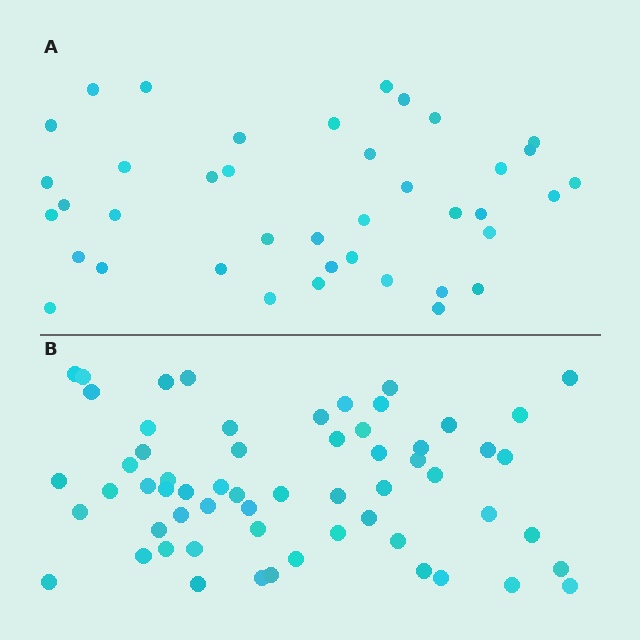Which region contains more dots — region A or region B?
Region B (the bottom region) has more dots.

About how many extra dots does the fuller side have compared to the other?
Region B has approximately 20 more dots than region A.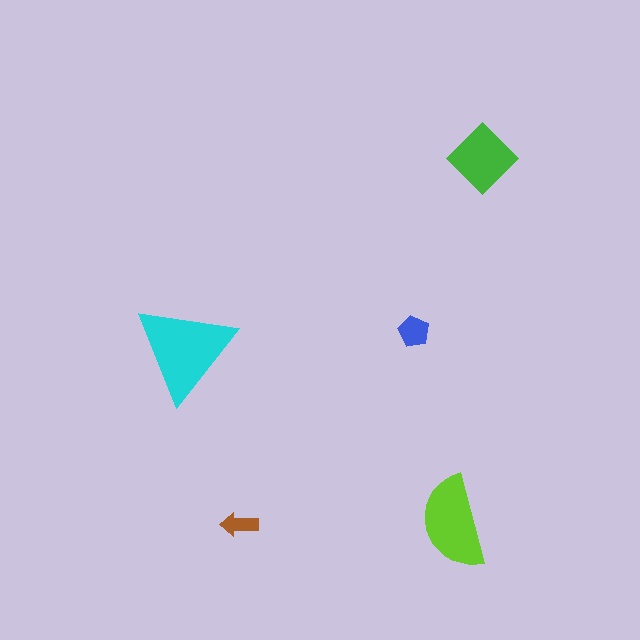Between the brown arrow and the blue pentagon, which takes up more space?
The blue pentagon.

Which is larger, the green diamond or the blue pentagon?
The green diamond.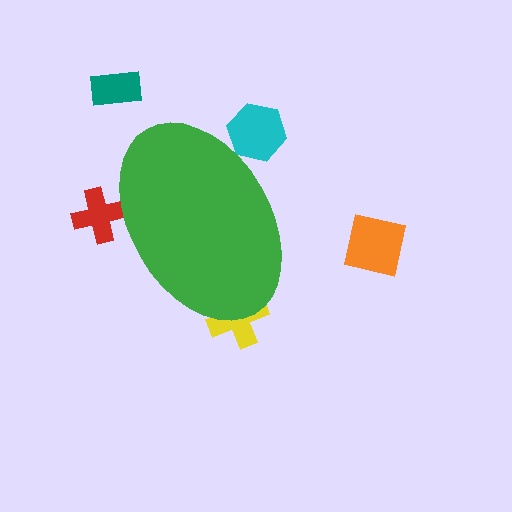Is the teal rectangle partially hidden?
No, the teal rectangle is fully visible.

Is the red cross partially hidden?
Yes, the red cross is partially hidden behind the green ellipse.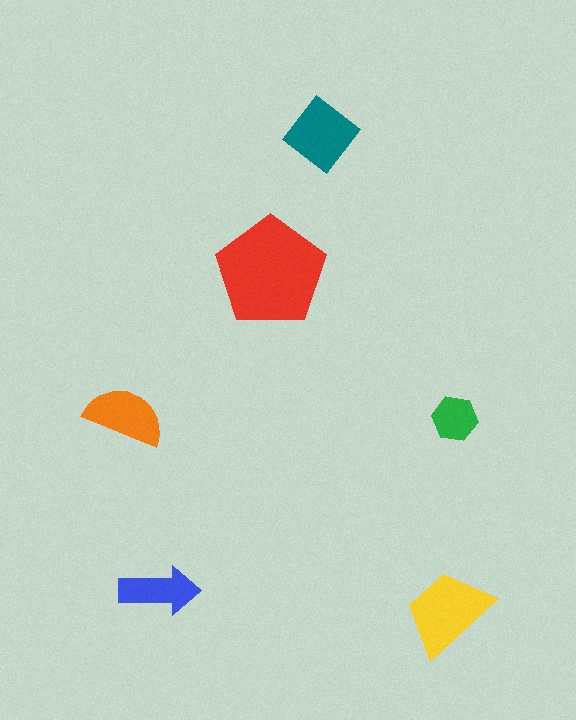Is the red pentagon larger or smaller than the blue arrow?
Larger.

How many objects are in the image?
There are 6 objects in the image.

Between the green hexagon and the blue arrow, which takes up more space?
The blue arrow.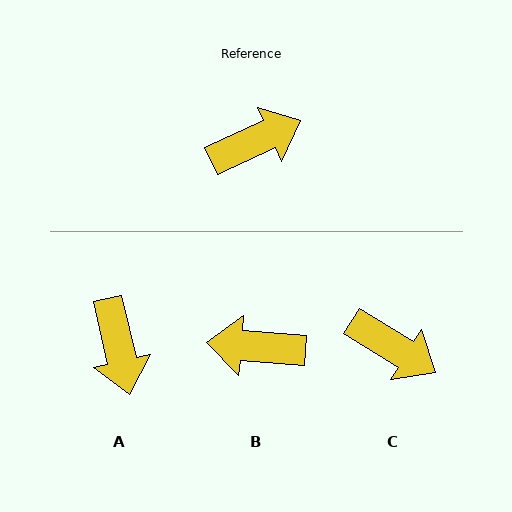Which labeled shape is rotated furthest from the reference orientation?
B, about 151 degrees away.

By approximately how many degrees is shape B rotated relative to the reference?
Approximately 151 degrees counter-clockwise.